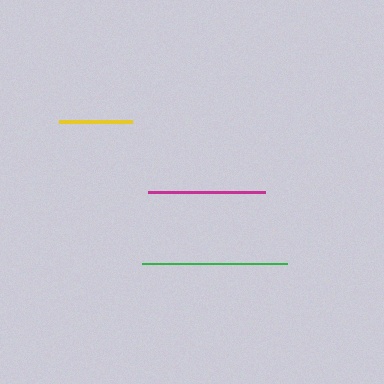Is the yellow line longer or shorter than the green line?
The green line is longer than the yellow line.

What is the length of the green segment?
The green segment is approximately 145 pixels long.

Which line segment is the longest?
The green line is the longest at approximately 145 pixels.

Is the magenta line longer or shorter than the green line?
The green line is longer than the magenta line.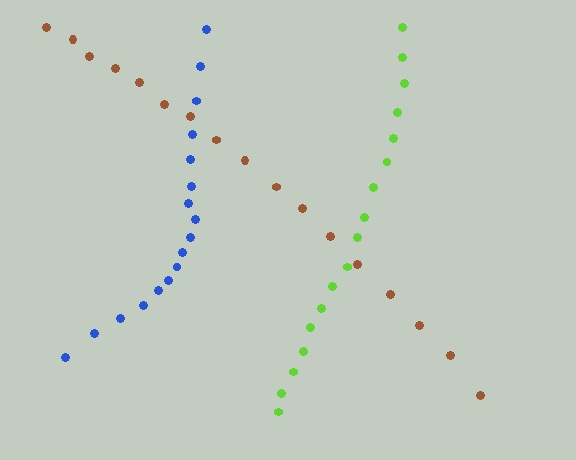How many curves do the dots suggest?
There are 3 distinct paths.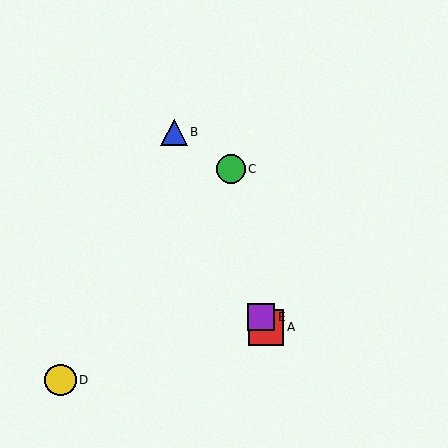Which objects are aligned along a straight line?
Objects A, B, E are aligned along a straight line.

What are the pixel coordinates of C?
Object C is at (231, 169).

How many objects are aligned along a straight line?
3 objects (A, B, E) are aligned along a straight line.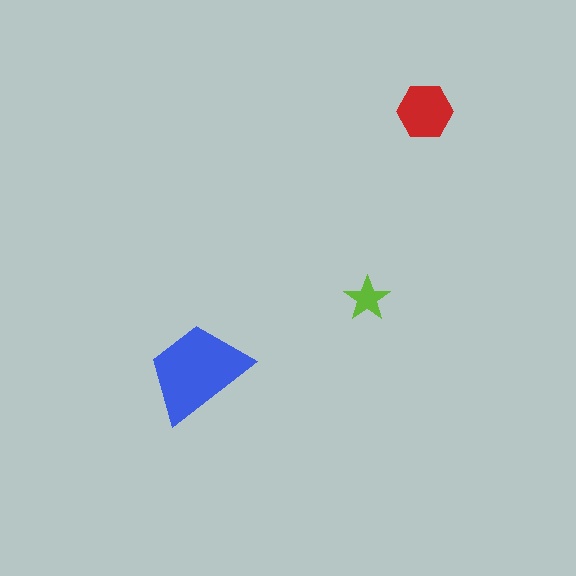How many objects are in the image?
There are 3 objects in the image.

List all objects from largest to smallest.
The blue trapezoid, the red hexagon, the lime star.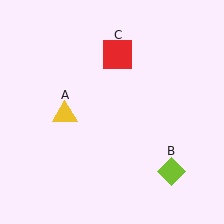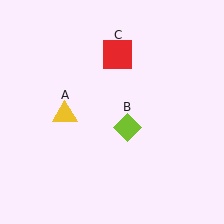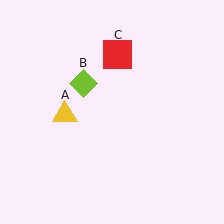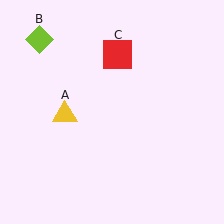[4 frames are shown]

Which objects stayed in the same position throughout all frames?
Yellow triangle (object A) and red square (object C) remained stationary.